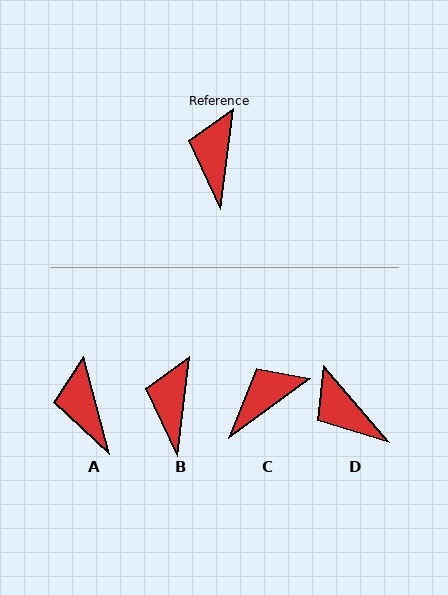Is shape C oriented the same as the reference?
No, it is off by about 47 degrees.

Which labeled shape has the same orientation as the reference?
B.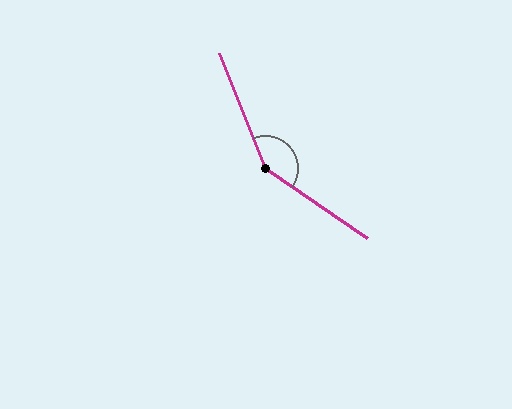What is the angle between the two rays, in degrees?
Approximately 146 degrees.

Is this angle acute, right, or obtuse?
It is obtuse.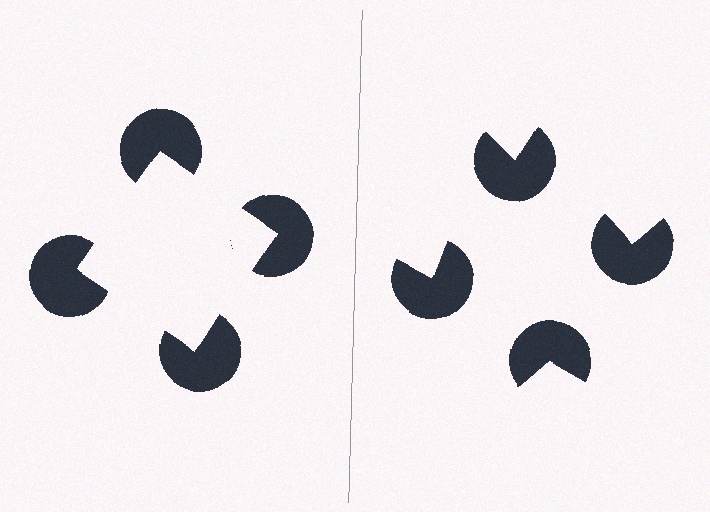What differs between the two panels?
The pac-man discs are positioned identically on both sides; only the wedge orientations differ. On the left they align to a square; on the right they are misaligned.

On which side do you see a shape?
An illusory square appears on the left side. On the right side the wedge cuts are rotated, so no coherent shape forms.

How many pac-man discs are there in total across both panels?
8 — 4 on each side.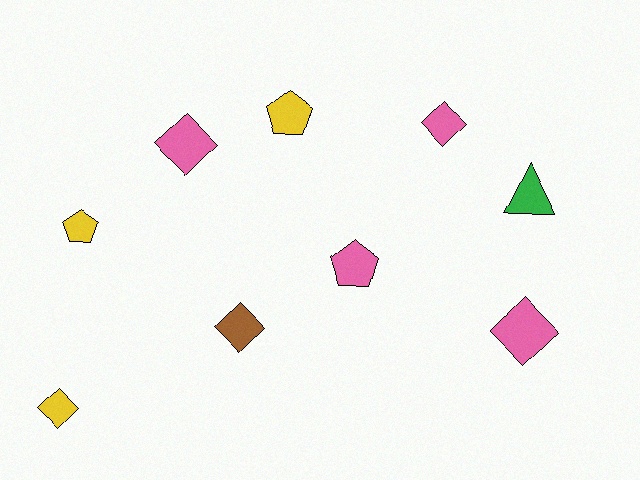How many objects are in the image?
There are 9 objects.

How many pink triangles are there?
There are no pink triangles.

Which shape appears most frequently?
Diamond, with 5 objects.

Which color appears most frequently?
Pink, with 4 objects.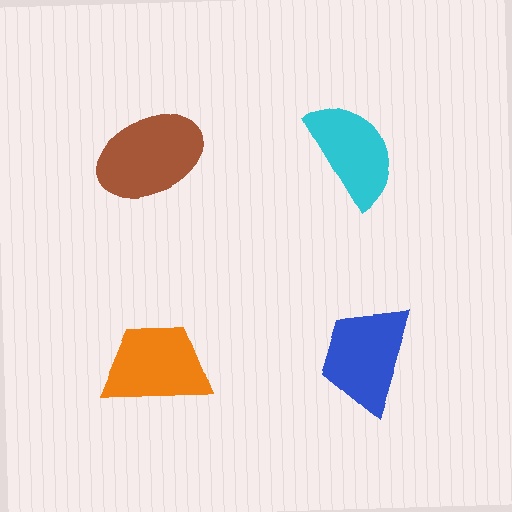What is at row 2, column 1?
An orange trapezoid.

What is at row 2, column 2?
A blue trapezoid.